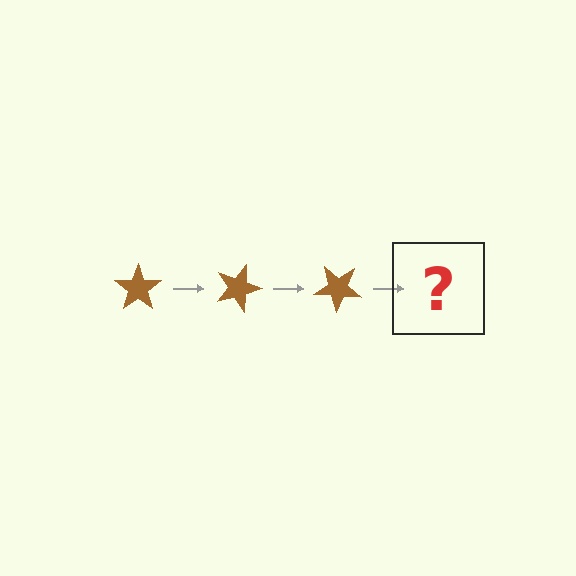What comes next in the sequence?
The next element should be a brown star rotated 60 degrees.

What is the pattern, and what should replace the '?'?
The pattern is that the star rotates 20 degrees each step. The '?' should be a brown star rotated 60 degrees.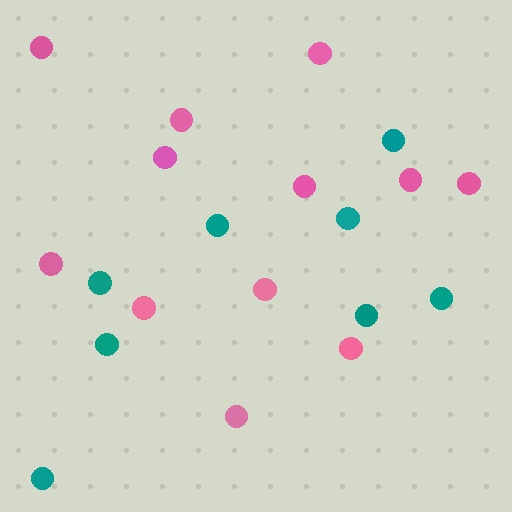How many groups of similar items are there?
There are 2 groups: one group of pink circles (12) and one group of teal circles (8).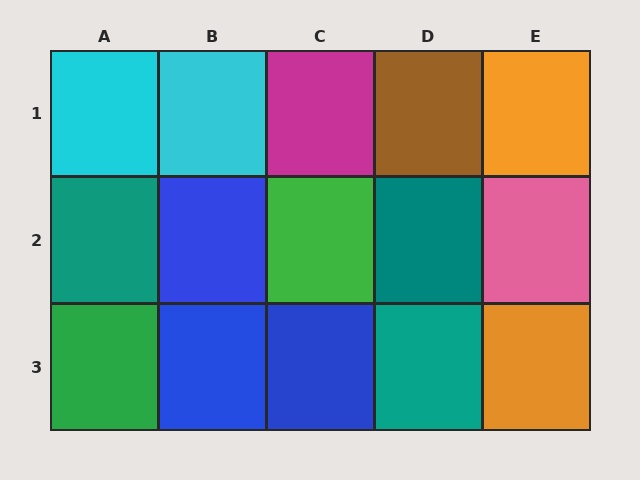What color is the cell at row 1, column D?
Brown.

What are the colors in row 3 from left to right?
Green, blue, blue, teal, orange.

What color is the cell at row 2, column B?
Blue.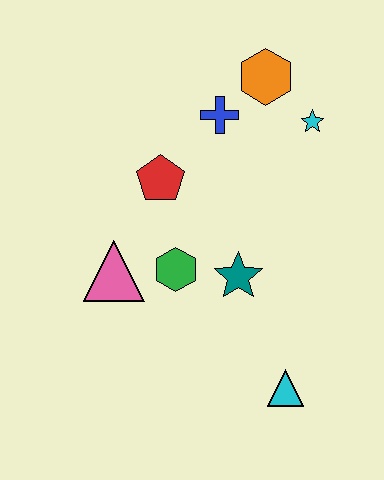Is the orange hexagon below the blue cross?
No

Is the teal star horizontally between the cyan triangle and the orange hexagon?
No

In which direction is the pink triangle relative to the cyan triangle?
The pink triangle is to the left of the cyan triangle.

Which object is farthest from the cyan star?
The cyan triangle is farthest from the cyan star.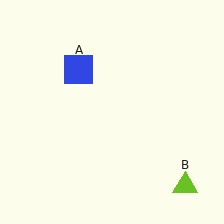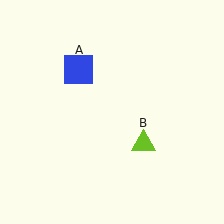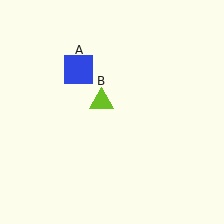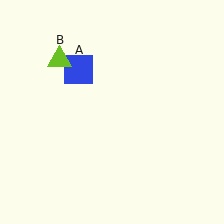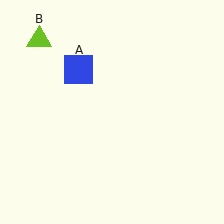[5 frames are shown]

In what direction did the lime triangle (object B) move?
The lime triangle (object B) moved up and to the left.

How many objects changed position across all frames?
1 object changed position: lime triangle (object B).